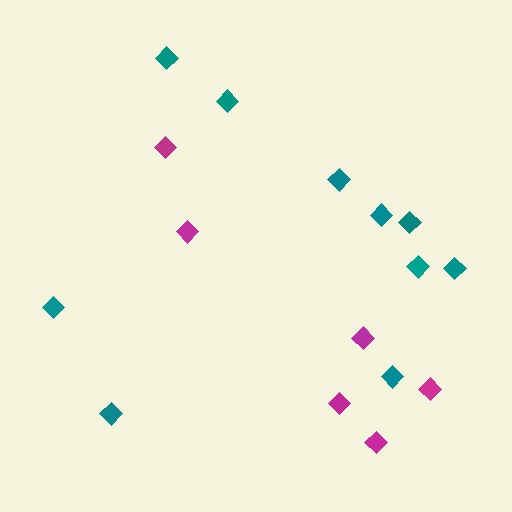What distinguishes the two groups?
There are 2 groups: one group of magenta diamonds (6) and one group of teal diamonds (10).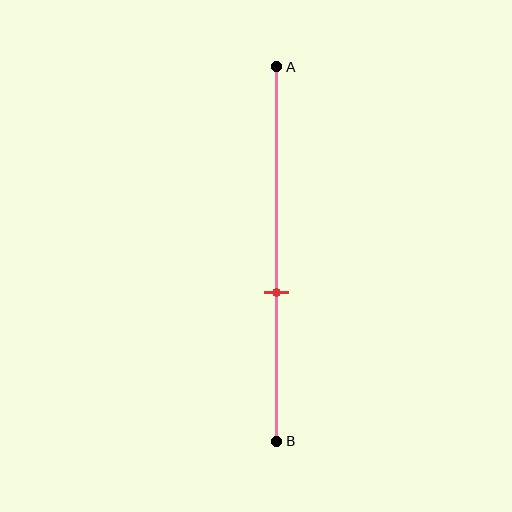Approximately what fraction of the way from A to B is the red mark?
The red mark is approximately 60% of the way from A to B.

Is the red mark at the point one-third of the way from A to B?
No, the mark is at about 60% from A, not at the 33% one-third point.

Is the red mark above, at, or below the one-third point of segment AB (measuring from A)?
The red mark is below the one-third point of segment AB.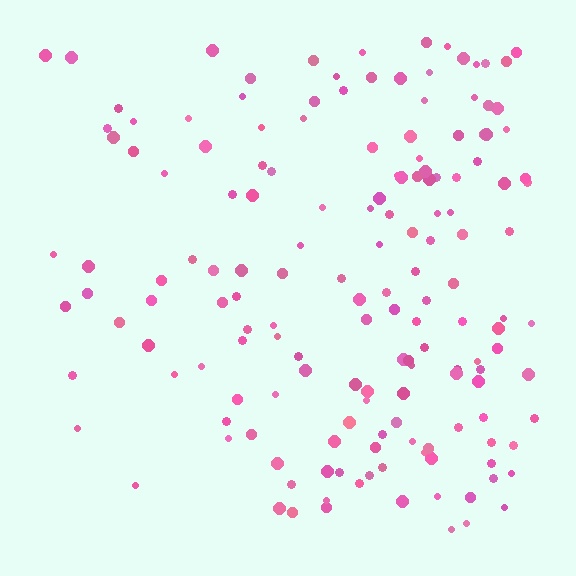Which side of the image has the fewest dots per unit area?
The left.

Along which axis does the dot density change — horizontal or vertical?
Horizontal.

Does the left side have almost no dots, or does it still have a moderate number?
Still a moderate number, just noticeably fewer than the right.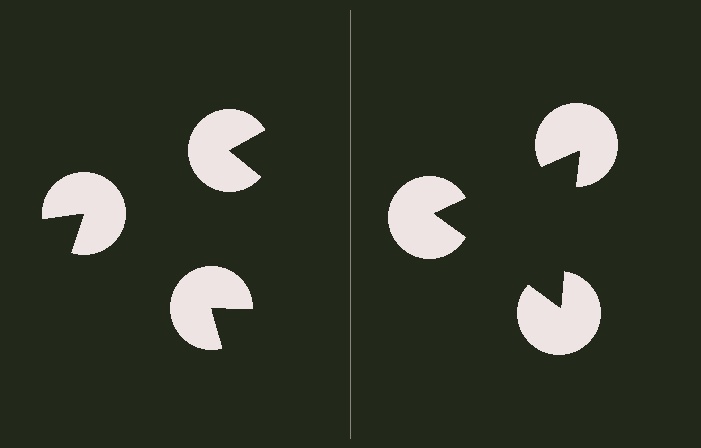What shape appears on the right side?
An illusory triangle.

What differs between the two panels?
The pac-man discs are positioned identically on both sides; only the wedge orientations differ. On the right they align to a triangle; on the left they are misaligned.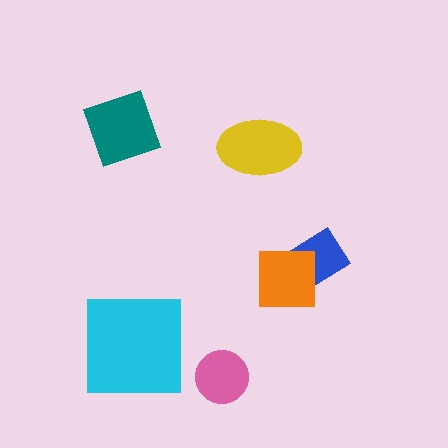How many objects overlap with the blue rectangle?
1 object overlaps with the blue rectangle.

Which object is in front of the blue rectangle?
The orange square is in front of the blue rectangle.